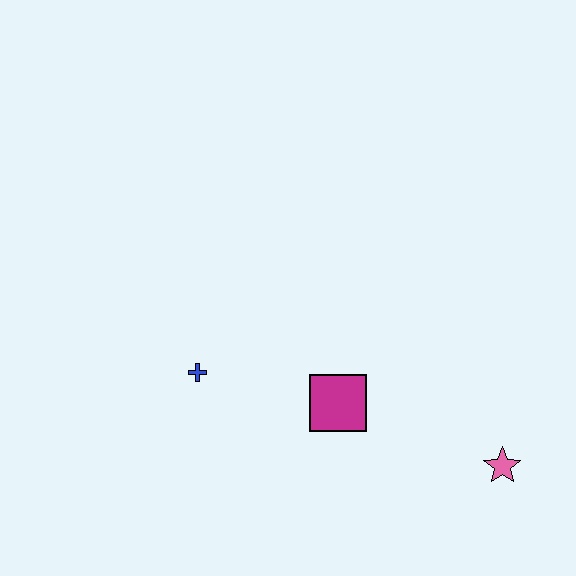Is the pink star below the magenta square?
Yes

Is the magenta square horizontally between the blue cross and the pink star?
Yes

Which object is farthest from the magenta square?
The pink star is farthest from the magenta square.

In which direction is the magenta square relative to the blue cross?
The magenta square is to the right of the blue cross.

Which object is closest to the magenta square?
The blue cross is closest to the magenta square.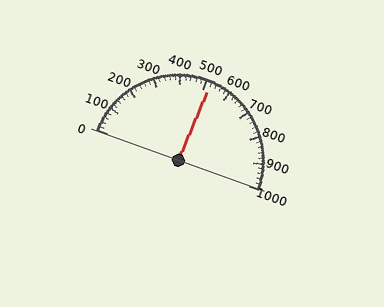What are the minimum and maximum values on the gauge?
The gauge ranges from 0 to 1000.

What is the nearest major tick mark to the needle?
The nearest major tick mark is 500.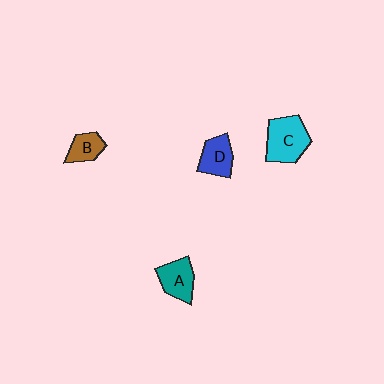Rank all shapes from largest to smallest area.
From largest to smallest: C (cyan), A (teal), D (blue), B (brown).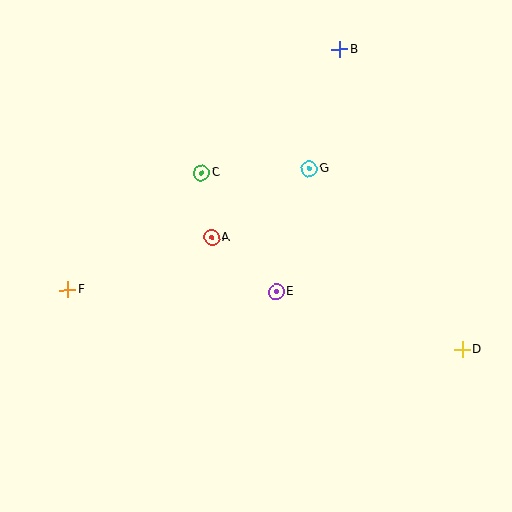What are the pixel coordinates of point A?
Point A is at (212, 237).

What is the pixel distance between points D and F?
The distance between D and F is 399 pixels.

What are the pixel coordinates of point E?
Point E is at (276, 292).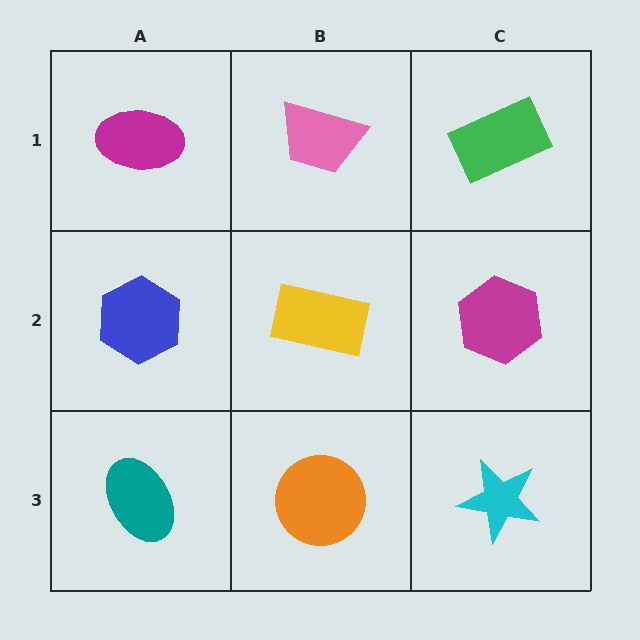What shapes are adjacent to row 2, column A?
A magenta ellipse (row 1, column A), a teal ellipse (row 3, column A), a yellow rectangle (row 2, column B).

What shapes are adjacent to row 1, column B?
A yellow rectangle (row 2, column B), a magenta ellipse (row 1, column A), a green rectangle (row 1, column C).